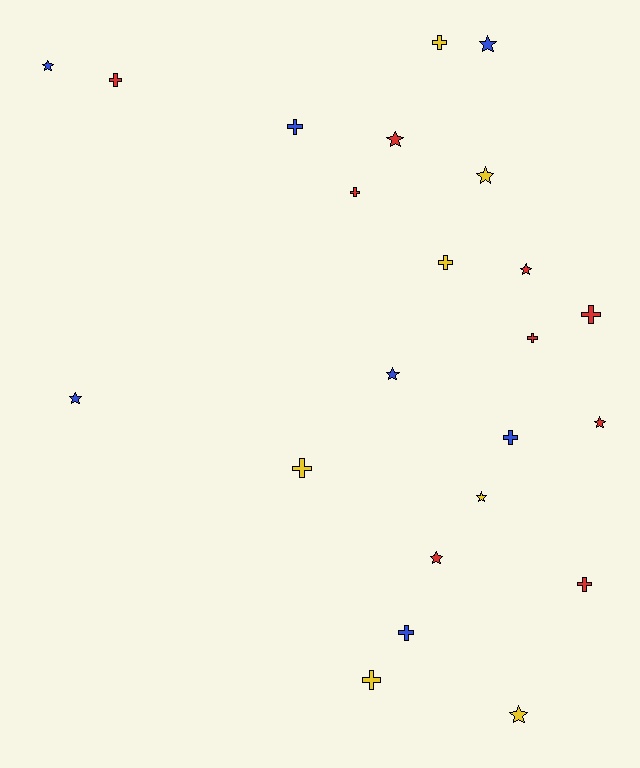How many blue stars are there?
There are 4 blue stars.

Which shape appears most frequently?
Cross, with 12 objects.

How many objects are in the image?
There are 23 objects.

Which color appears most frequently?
Red, with 9 objects.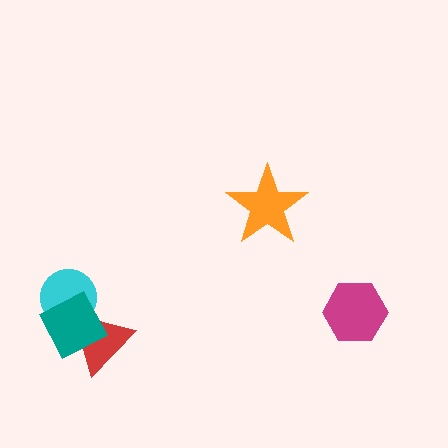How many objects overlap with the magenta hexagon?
0 objects overlap with the magenta hexagon.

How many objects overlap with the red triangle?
2 objects overlap with the red triangle.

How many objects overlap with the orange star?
0 objects overlap with the orange star.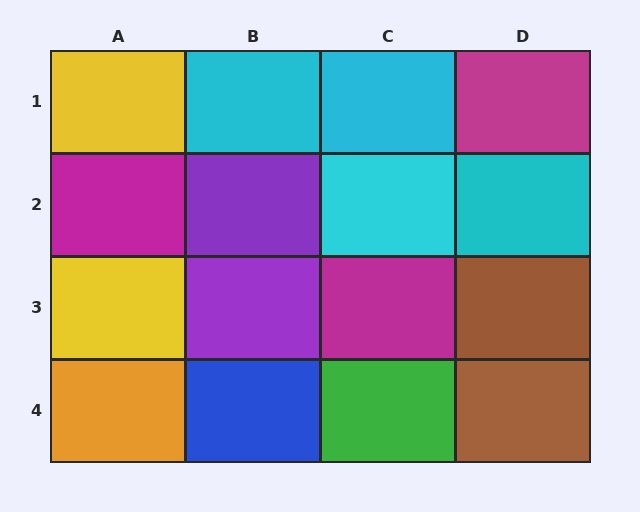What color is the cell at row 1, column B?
Cyan.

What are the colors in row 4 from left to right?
Orange, blue, green, brown.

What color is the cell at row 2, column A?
Magenta.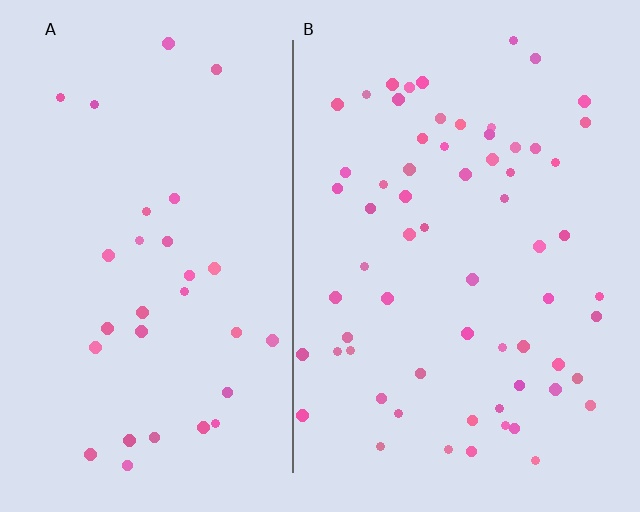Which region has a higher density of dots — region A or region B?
B (the right).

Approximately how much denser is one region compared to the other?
Approximately 2.1× — region B over region A.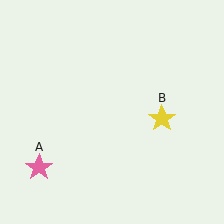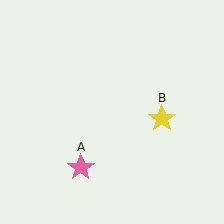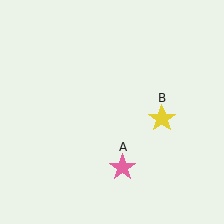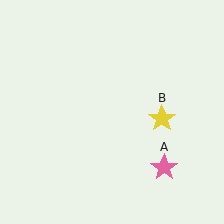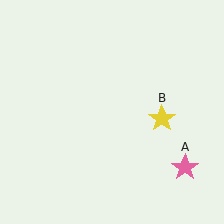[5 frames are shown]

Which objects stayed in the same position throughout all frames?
Yellow star (object B) remained stationary.